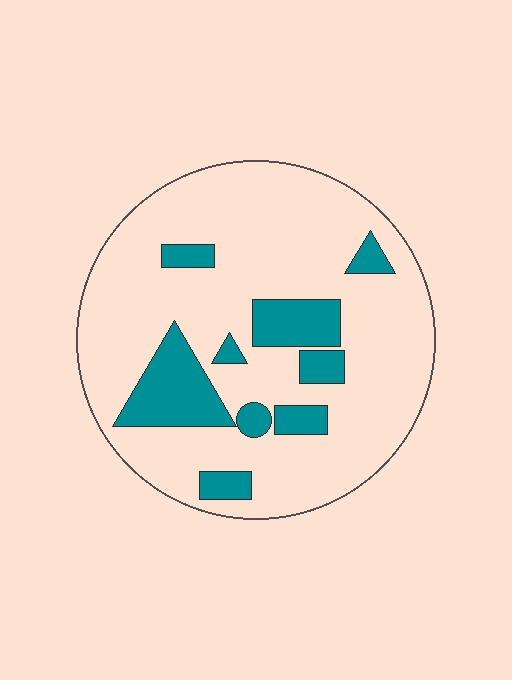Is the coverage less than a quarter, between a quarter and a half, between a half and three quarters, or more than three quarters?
Less than a quarter.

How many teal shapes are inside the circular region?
9.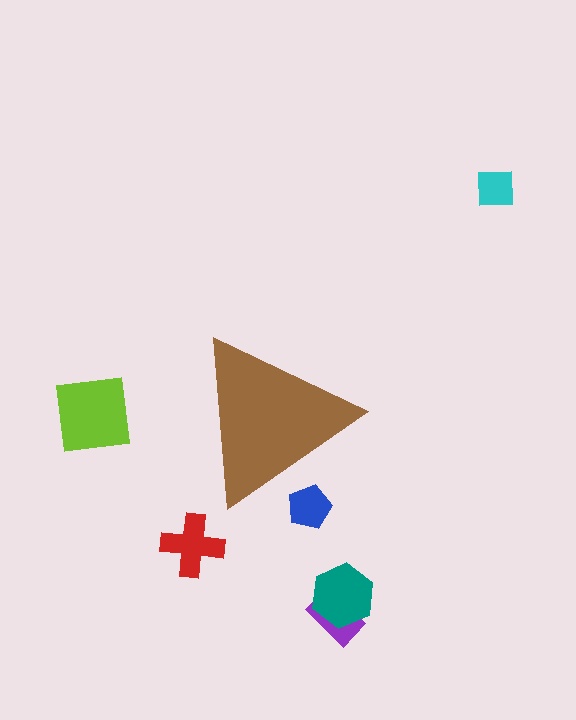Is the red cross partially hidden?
No, the red cross is fully visible.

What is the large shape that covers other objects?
A brown triangle.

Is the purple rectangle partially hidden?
No, the purple rectangle is fully visible.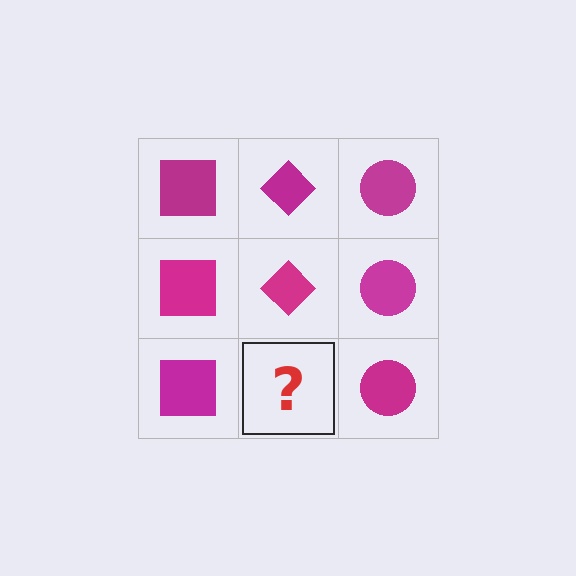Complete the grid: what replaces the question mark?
The question mark should be replaced with a magenta diamond.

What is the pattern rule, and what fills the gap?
The rule is that each column has a consistent shape. The gap should be filled with a magenta diamond.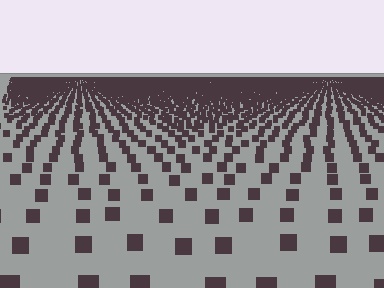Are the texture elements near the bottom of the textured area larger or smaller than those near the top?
Larger. Near the bottom, elements are closer to the viewer and appear at a bigger on-screen size.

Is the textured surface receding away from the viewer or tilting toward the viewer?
The surface is receding away from the viewer. Texture elements get smaller and denser toward the top.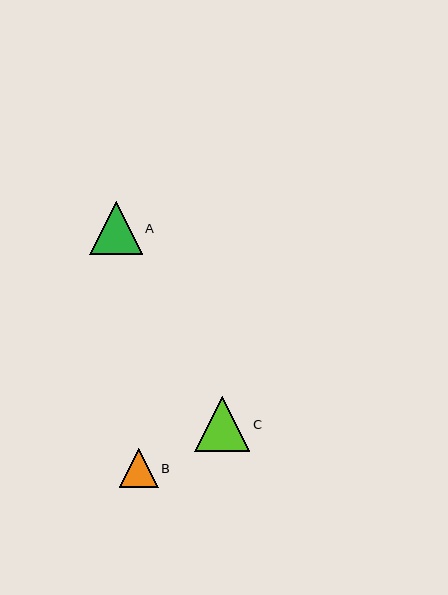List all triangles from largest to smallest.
From largest to smallest: C, A, B.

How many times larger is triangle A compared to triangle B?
Triangle A is approximately 1.4 times the size of triangle B.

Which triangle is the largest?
Triangle C is the largest with a size of approximately 55 pixels.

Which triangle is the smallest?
Triangle B is the smallest with a size of approximately 39 pixels.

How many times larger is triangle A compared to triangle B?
Triangle A is approximately 1.4 times the size of triangle B.